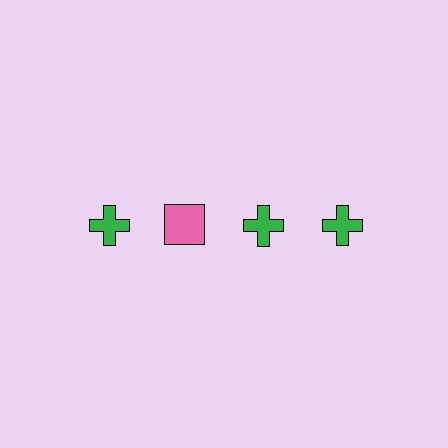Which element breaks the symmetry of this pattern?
The pink square in the top row, second from left column breaks the symmetry. All other shapes are green crosses.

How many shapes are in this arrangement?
There are 4 shapes arranged in a grid pattern.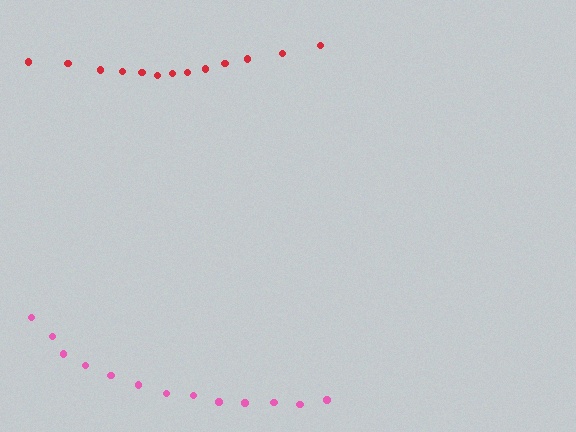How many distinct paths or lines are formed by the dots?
There are 2 distinct paths.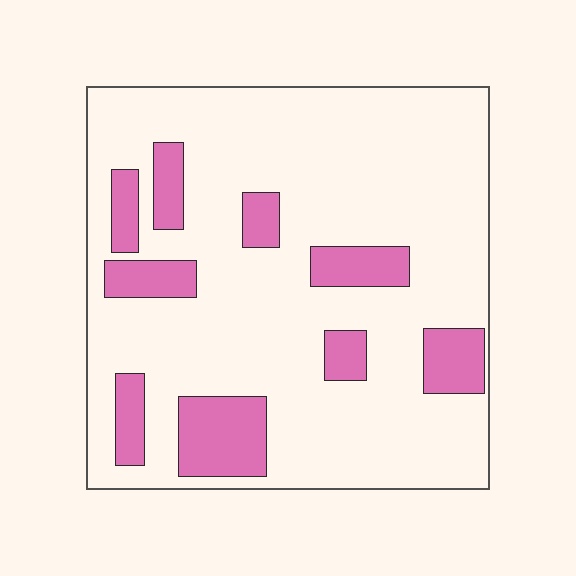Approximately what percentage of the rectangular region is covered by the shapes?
Approximately 20%.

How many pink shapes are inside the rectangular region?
9.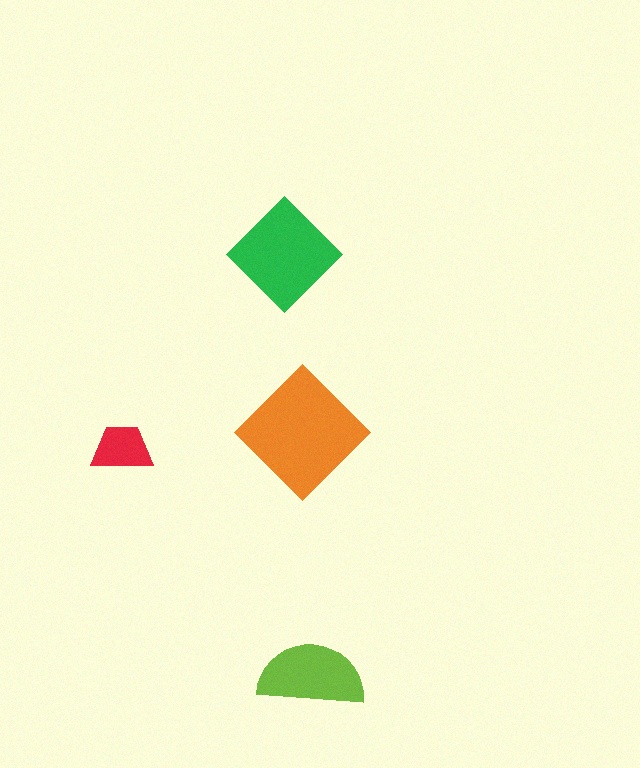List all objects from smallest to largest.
The red trapezoid, the lime semicircle, the green diamond, the orange diamond.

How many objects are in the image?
There are 4 objects in the image.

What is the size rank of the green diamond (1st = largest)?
2nd.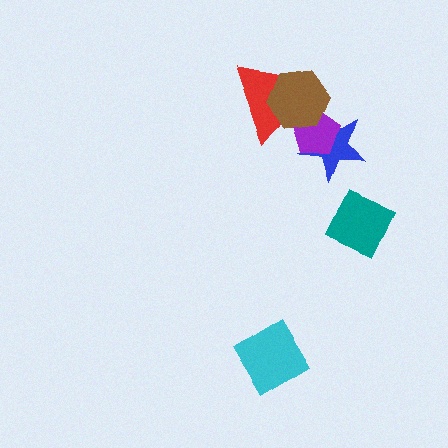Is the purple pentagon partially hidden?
Yes, it is partially covered by another shape.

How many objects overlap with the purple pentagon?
3 objects overlap with the purple pentagon.